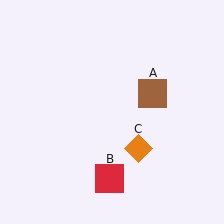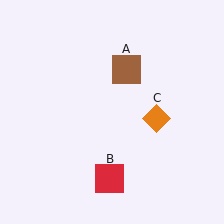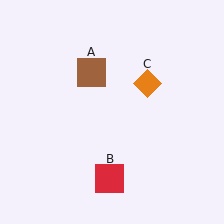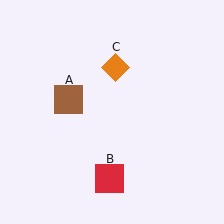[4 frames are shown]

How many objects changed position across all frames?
2 objects changed position: brown square (object A), orange diamond (object C).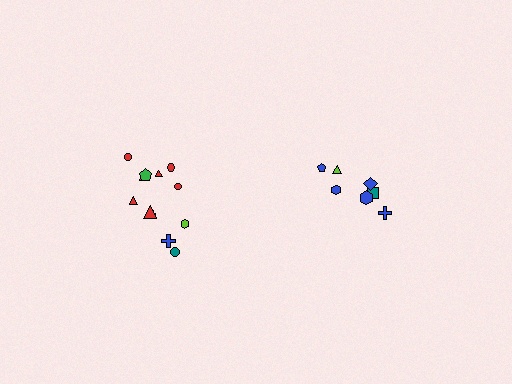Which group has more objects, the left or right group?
The left group.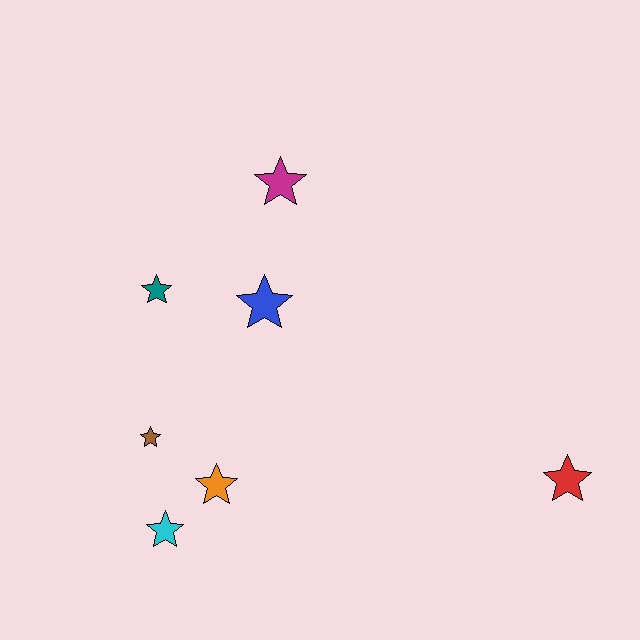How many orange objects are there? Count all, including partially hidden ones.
There is 1 orange object.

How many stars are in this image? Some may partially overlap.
There are 7 stars.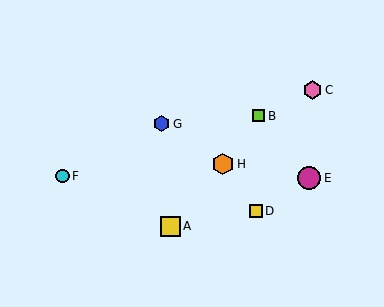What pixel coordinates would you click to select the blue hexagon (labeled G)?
Click at (161, 124) to select the blue hexagon G.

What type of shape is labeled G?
Shape G is a blue hexagon.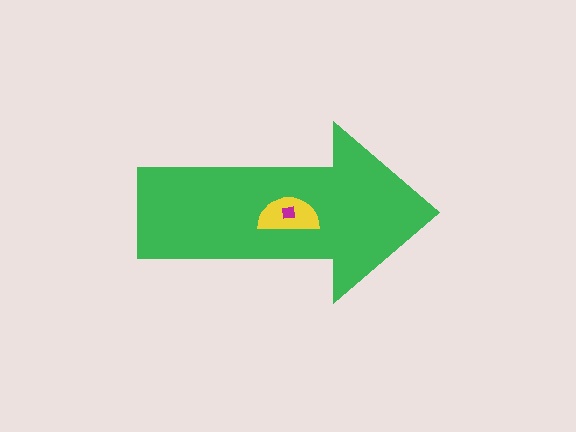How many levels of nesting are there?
3.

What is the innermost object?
The magenta square.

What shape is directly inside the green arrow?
The yellow semicircle.